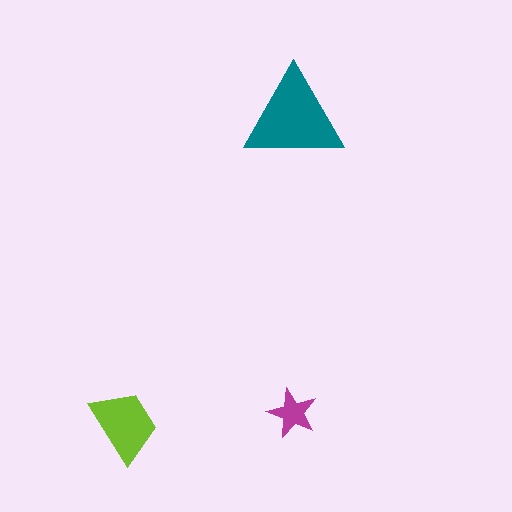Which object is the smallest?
The magenta star.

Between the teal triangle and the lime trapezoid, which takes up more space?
The teal triangle.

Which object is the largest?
The teal triangle.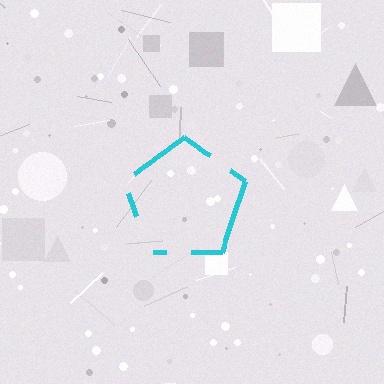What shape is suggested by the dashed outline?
The dashed outline suggests a pentagon.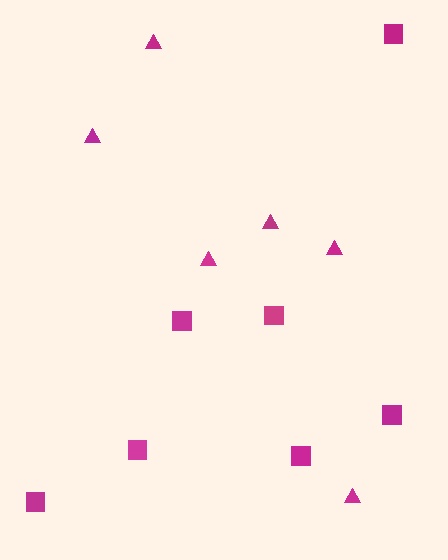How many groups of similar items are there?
There are 2 groups: one group of triangles (6) and one group of squares (7).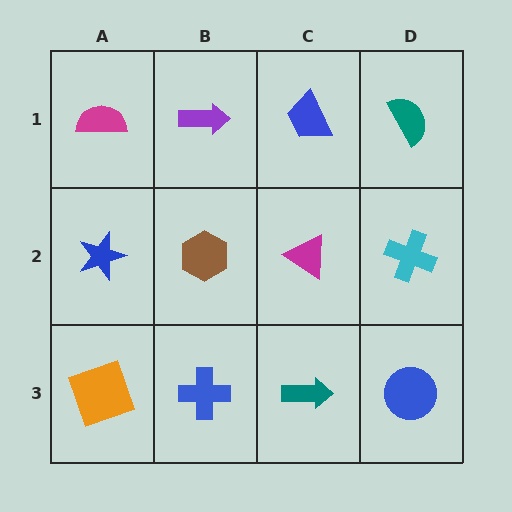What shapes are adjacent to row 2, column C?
A blue trapezoid (row 1, column C), a teal arrow (row 3, column C), a brown hexagon (row 2, column B), a cyan cross (row 2, column D).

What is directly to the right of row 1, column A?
A purple arrow.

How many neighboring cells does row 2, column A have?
3.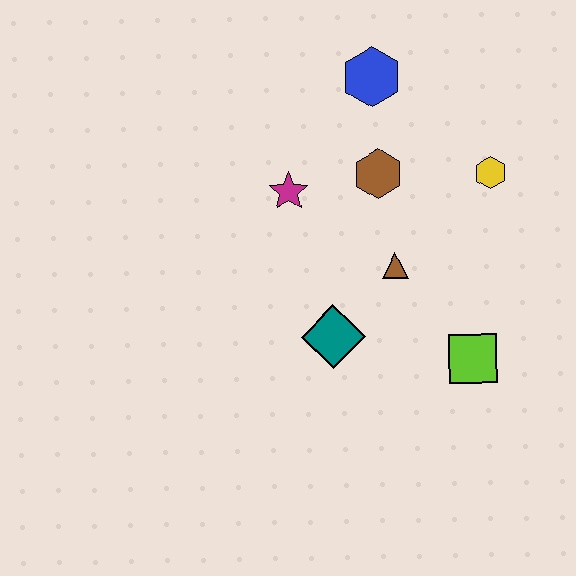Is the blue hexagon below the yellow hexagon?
No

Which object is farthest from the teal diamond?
The blue hexagon is farthest from the teal diamond.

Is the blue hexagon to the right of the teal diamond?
Yes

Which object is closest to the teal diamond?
The brown triangle is closest to the teal diamond.